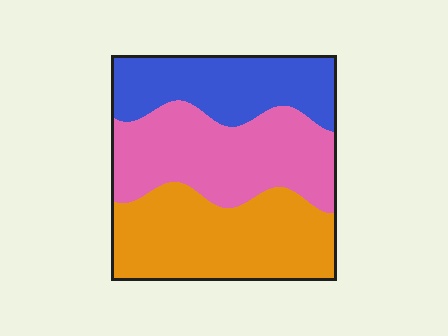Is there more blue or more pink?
Pink.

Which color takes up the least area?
Blue, at roughly 25%.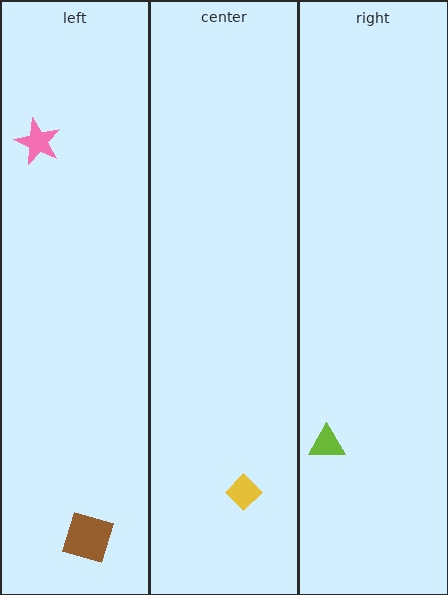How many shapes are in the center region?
1.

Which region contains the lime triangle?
The right region.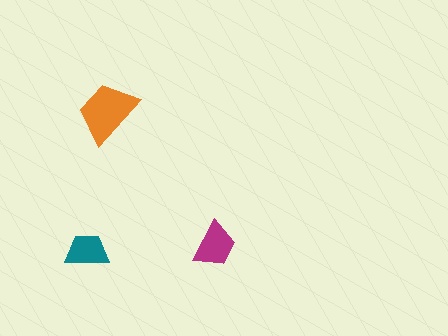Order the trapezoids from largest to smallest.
the orange one, the magenta one, the teal one.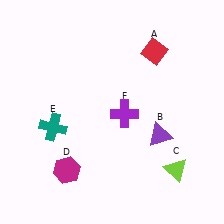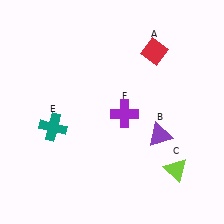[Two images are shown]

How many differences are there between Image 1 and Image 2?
There is 1 difference between the two images.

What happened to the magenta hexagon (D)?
The magenta hexagon (D) was removed in Image 2. It was in the bottom-left area of Image 1.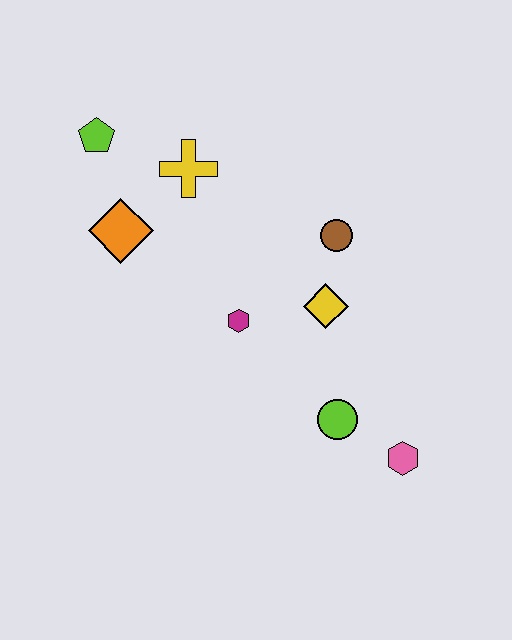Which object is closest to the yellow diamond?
The brown circle is closest to the yellow diamond.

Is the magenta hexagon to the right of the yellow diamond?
No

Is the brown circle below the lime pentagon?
Yes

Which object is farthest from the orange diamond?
The pink hexagon is farthest from the orange diamond.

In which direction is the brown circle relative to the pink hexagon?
The brown circle is above the pink hexagon.